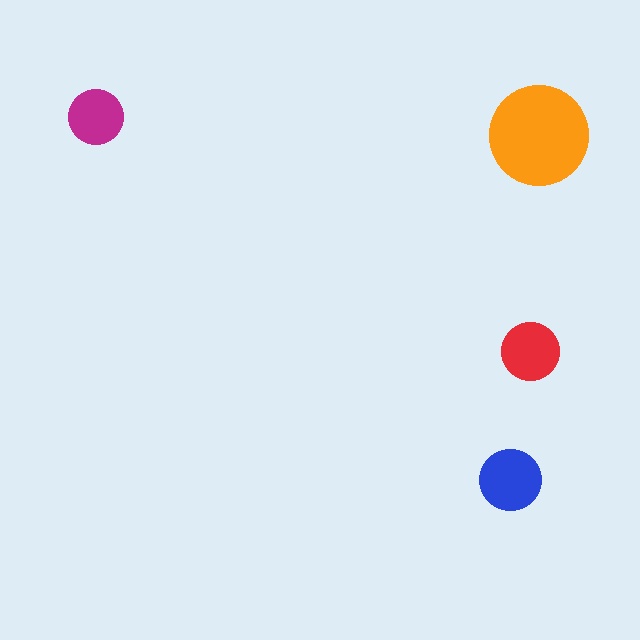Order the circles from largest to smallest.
the orange one, the blue one, the red one, the magenta one.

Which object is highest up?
The magenta circle is topmost.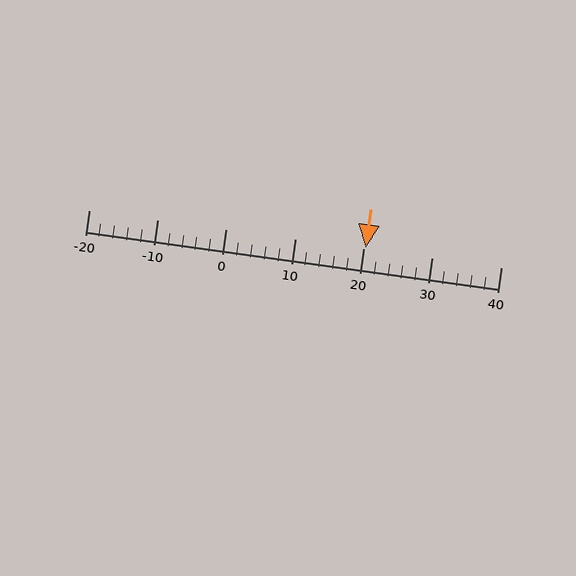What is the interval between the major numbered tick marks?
The major tick marks are spaced 10 units apart.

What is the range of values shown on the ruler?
The ruler shows values from -20 to 40.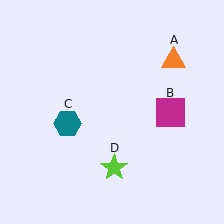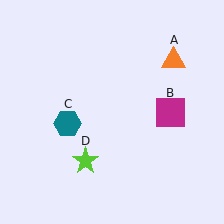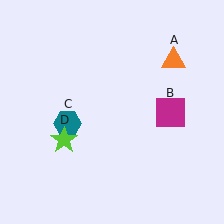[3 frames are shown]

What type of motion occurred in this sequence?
The lime star (object D) rotated clockwise around the center of the scene.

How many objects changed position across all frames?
1 object changed position: lime star (object D).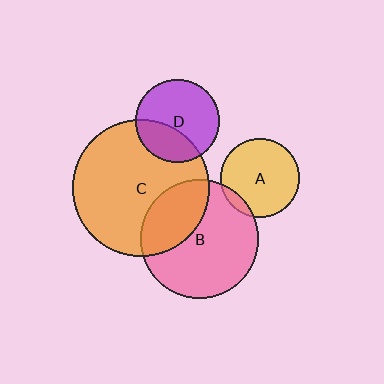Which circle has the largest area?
Circle C (orange).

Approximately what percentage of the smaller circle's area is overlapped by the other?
Approximately 30%.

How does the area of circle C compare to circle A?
Approximately 3.0 times.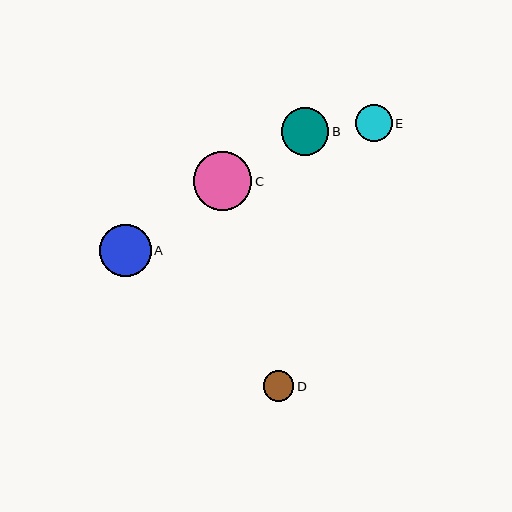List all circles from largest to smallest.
From largest to smallest: C, A, B, E, D.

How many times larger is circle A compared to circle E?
Circle A is approximately 1.4 times the size of circle E.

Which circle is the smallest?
Circle D is the smallest with a size of approximately 30 pixels.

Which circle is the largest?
Circle C is the largest with a size of approximately 59 pixels.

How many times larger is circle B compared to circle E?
Circle B is approximately 1.3 times the size of circle E.